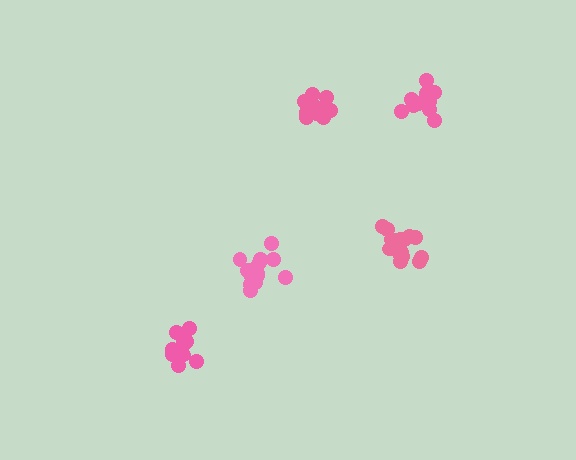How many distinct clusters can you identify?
There are 5 distinct clusters.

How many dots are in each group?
Group 1: 16 dots, Group 2: 13 dots, Group 3: 11 dots, Group 4: 14 dots, Group 5: 12 dots (66 total).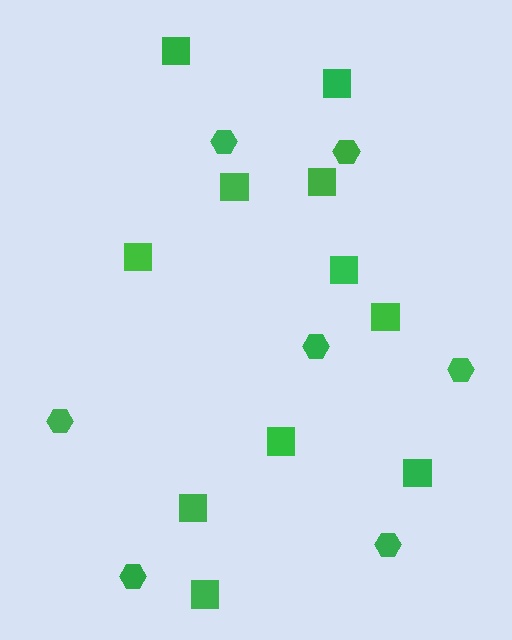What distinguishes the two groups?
There are 2 groups: one group of squares (11) and one group of hexagons (7).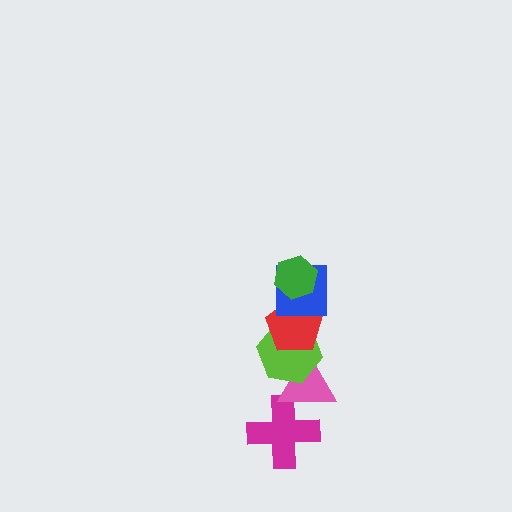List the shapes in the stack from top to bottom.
From top to bottom: the green hexagon, the blue square, the red pentagon, the lime hexagon, the pink triangle, the magenta cross.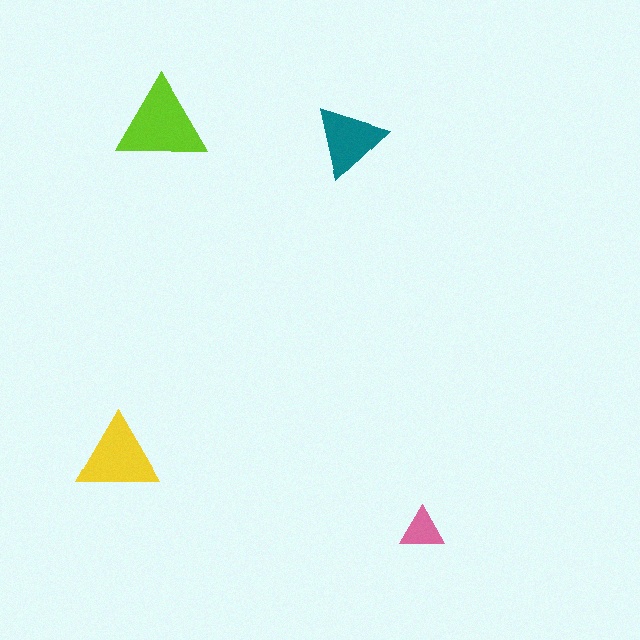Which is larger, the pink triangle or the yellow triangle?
The yellow one.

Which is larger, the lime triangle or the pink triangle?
The lime one.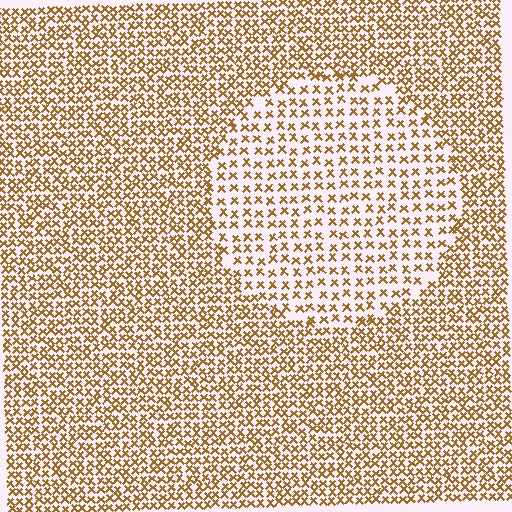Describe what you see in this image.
The image contains small brown elements arranged at two different densities. A circle-shaped region is visible where the elements are less densely packed than the surrounding area.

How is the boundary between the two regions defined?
The boundary is defined by a change in element density (approximately 1.9x ratio). All elements are the same color, size, and shape.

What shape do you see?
I see a circle.